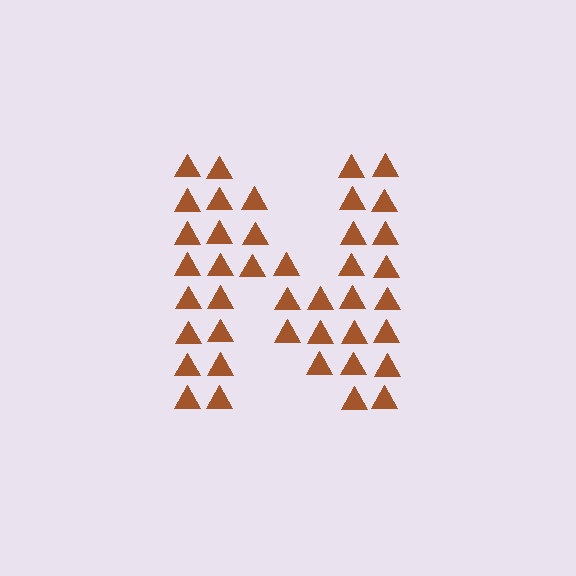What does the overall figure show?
The overall figure shows the letter N.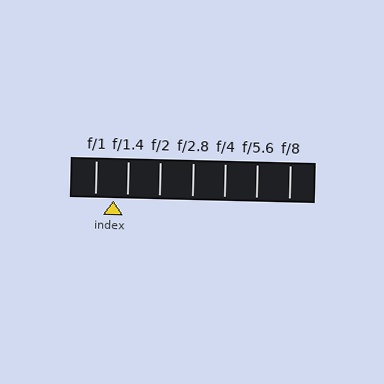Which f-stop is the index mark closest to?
The index mark is closest to f/1.4.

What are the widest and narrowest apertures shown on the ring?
The widest aperture shown is f/1 and the narrowest is f/8.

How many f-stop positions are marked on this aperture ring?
There are 7 f-stop positions marked.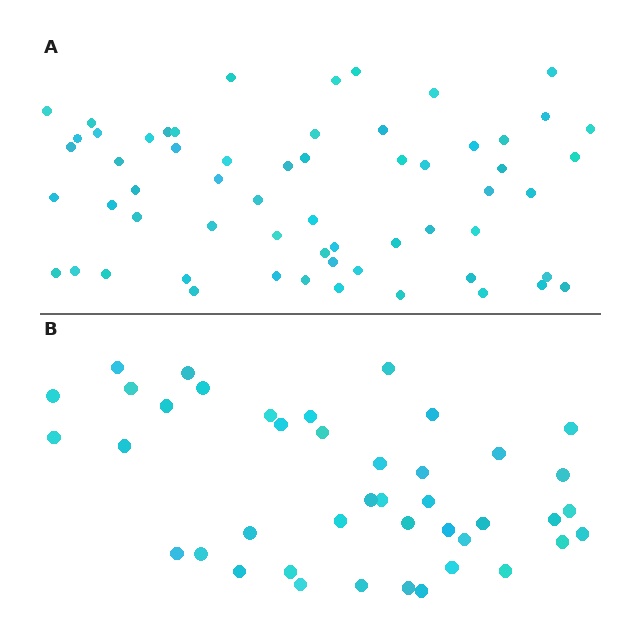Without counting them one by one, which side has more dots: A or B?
Region A (the top region) has more dots.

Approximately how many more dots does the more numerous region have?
Region A has approximately 20 more dots than region B.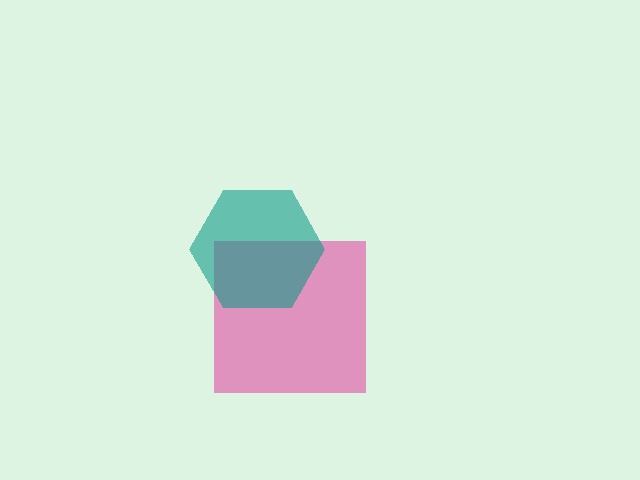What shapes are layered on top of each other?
The layered shapes are: a pink square, a teal hexagon.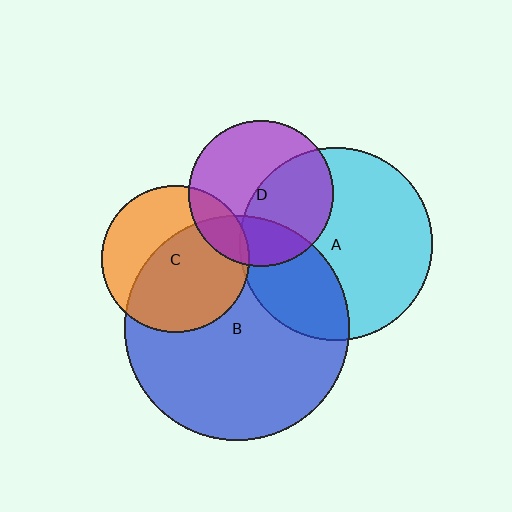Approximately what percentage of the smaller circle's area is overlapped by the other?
Approximately 60%.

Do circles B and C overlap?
Yes.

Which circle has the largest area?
Circle B (blue).